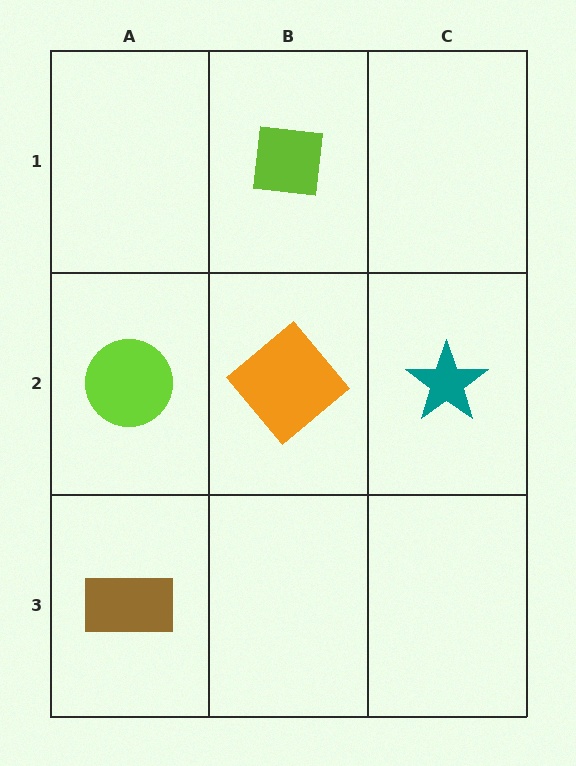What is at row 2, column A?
A lime circle.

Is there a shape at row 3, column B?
No, that cell is empty.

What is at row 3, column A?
A brown rectangle.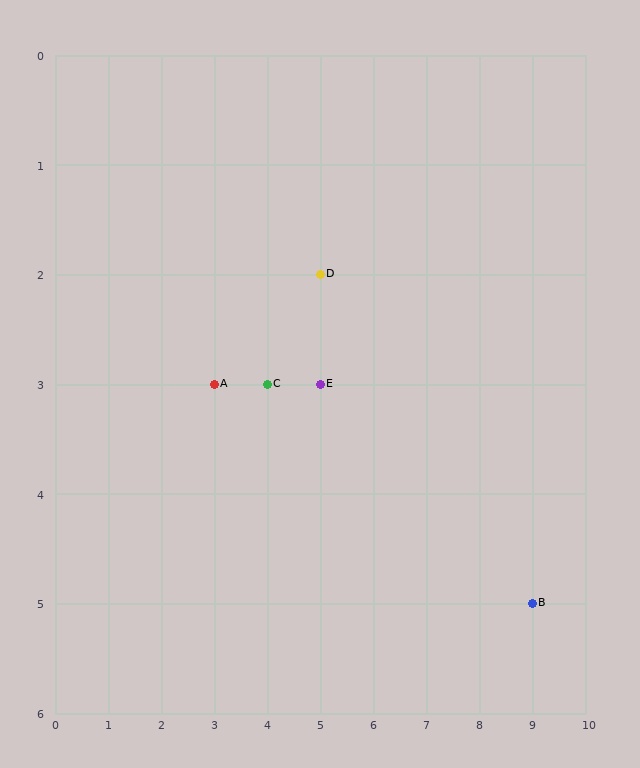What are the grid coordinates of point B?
Point B is at grid coordinates (9, 5).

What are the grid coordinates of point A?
Point A is at grid coordinates (3, 3).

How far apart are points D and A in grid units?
Points D and A are 2 columns and 1 row apart (about 2.2 grid units diagonally).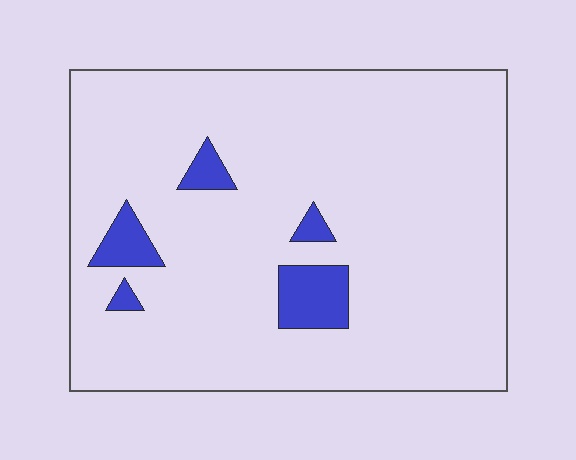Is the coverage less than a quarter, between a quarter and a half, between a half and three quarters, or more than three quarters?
Less than a quarter.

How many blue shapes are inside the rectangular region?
5.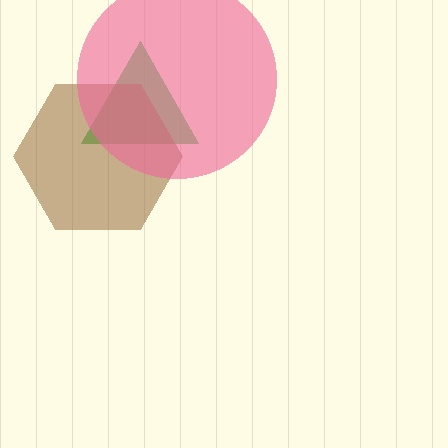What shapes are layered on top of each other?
The layered shapes are: a green triangle, a brown hexagon, a pink circle.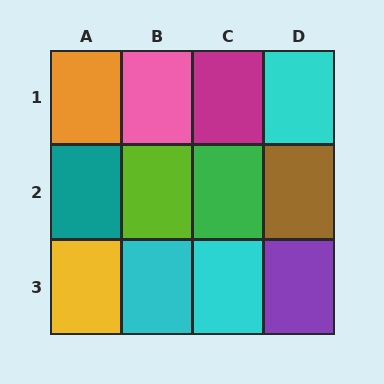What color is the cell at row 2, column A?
Teal.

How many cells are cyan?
3 cells are cyan.